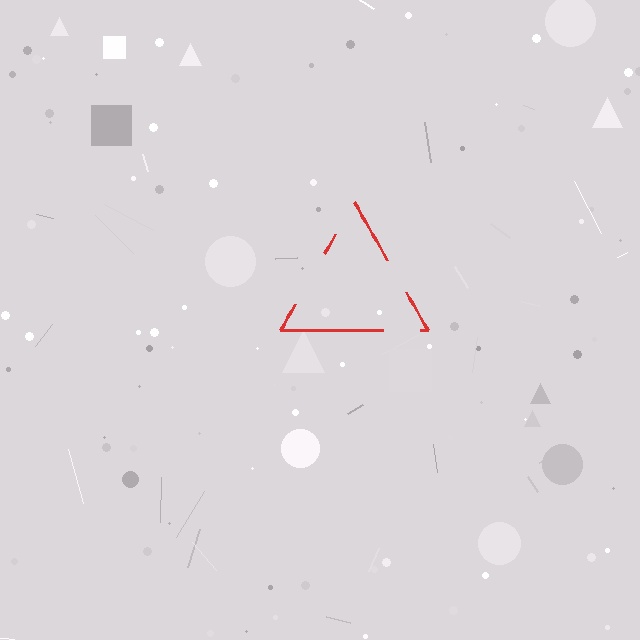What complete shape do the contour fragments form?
The contour fragments form a triangle.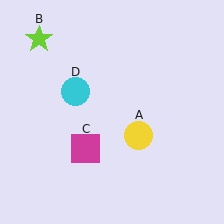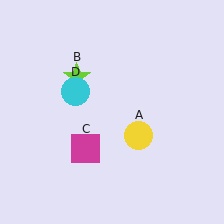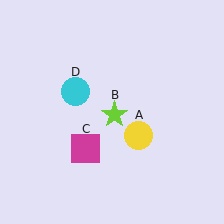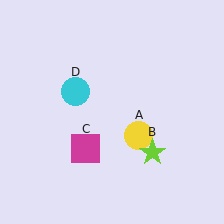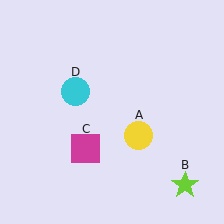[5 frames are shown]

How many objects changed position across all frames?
1 object changed position: lime star (object B).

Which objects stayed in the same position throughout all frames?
Yellow circle (object A) and magenta square (object C) and cyan circle (object D) remained stationary.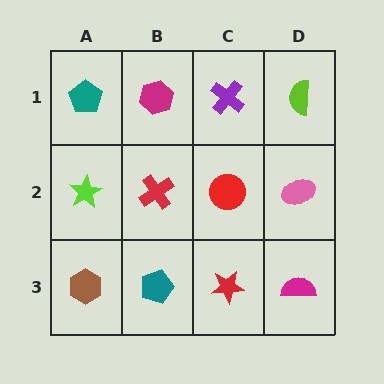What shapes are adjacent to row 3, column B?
A red cross (row 2, column B), a brown hexagon (row 3, column A), a red star (row 3, column C).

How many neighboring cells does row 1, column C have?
3.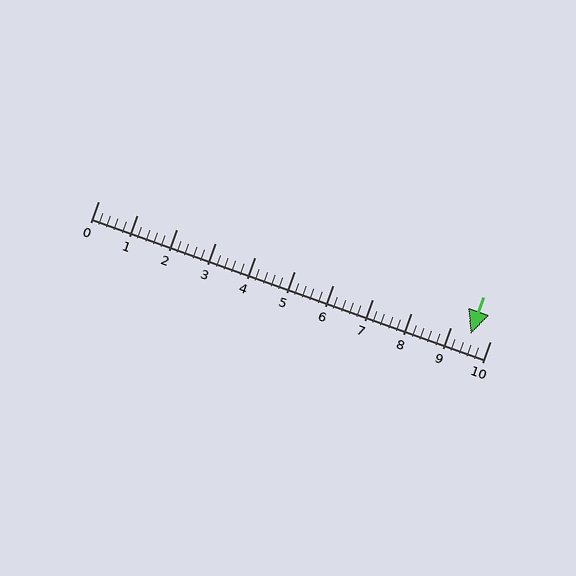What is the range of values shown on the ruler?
The ruler shows values from 0 to 10.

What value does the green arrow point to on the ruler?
The green arrow points to approximately 9.5.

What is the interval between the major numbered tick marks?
The major tick marks are spaced 1 units apart.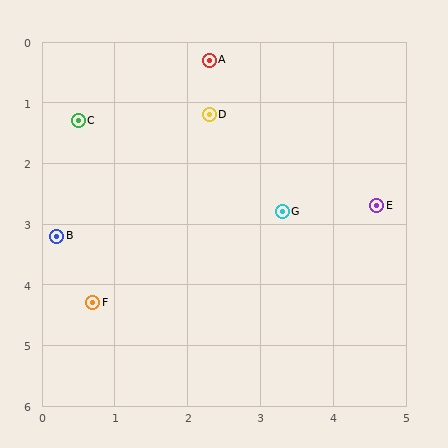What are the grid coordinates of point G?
Point G is at approximately (3.3, 2.8).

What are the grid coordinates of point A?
Point A is at approximately (2.3, 0.3).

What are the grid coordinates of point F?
Point F is at approximately (0.7, 4.3).